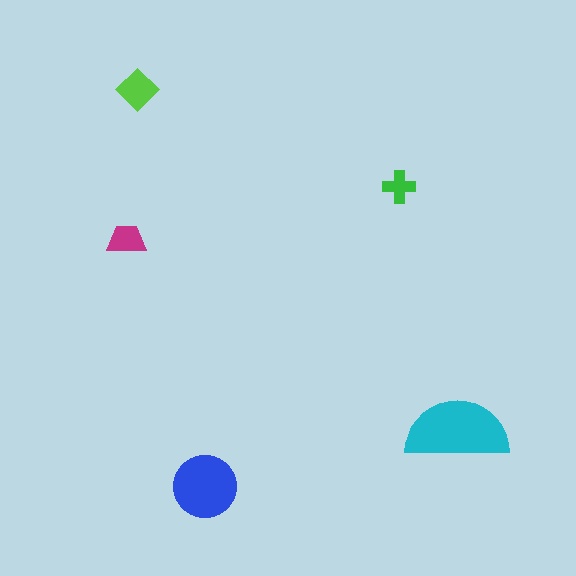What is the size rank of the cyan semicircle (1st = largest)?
1st.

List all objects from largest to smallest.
The cyan semicircle, the blue circle, the lime diamond, the magenta trapezoid, the green cross.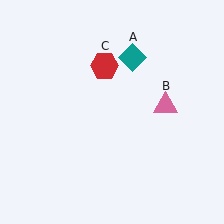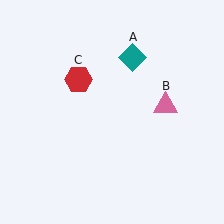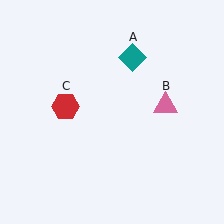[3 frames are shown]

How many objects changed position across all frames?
1 object changed position: red hexagon (object C).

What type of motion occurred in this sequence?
The red hexagon (object C) rotated counterclockwise around the center of the scene.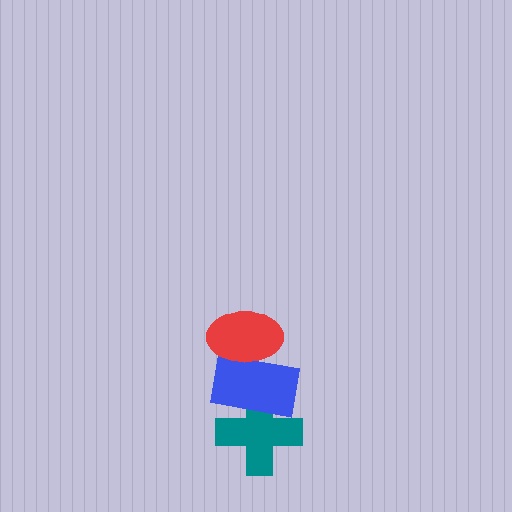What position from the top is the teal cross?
The teal cross is 3rd from the top.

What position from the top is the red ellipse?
The red ellipse is 1st from the top.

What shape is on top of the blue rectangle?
The red ellipse is on top of the blue rectangle.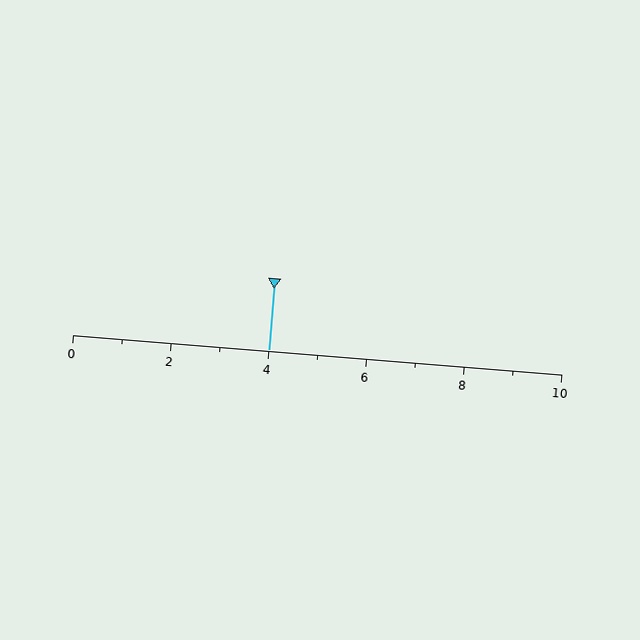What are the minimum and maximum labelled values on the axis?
The axis runs from 0 to 10.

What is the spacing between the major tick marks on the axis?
The major ticks are spaced 2 apart.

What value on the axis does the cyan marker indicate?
The marker indicates approximately 4.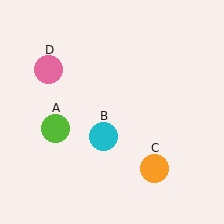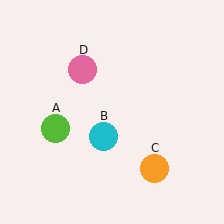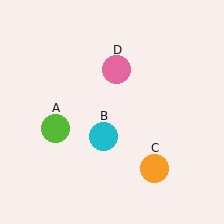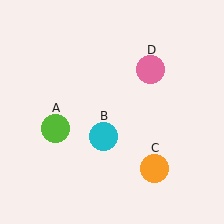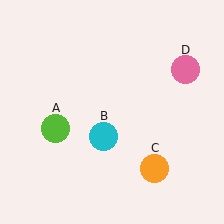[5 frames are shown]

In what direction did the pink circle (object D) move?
The pink circle (object D) moved right.